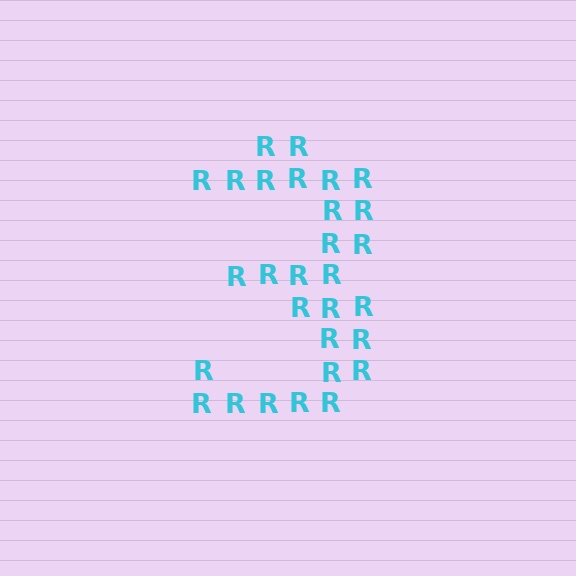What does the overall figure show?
The overall figure shows the digit 3.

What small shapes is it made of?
It is made of small letter R's.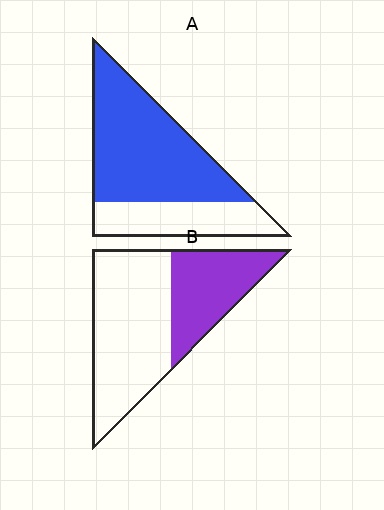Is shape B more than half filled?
No.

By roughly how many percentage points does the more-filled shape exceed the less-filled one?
By roughly 30 percentage points (A over B).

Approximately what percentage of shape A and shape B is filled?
A is approximately 70% and B is approximately 35%.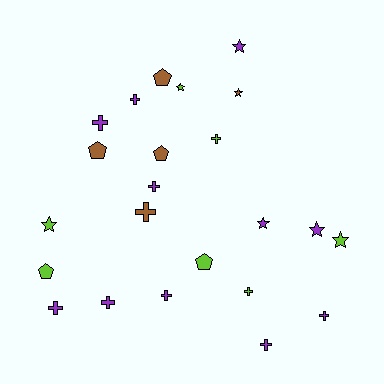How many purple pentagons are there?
There are no purple pentagons.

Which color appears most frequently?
Purple, with 11 objects.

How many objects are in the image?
There are 23 objects.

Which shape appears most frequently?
Cross, with 11 objects.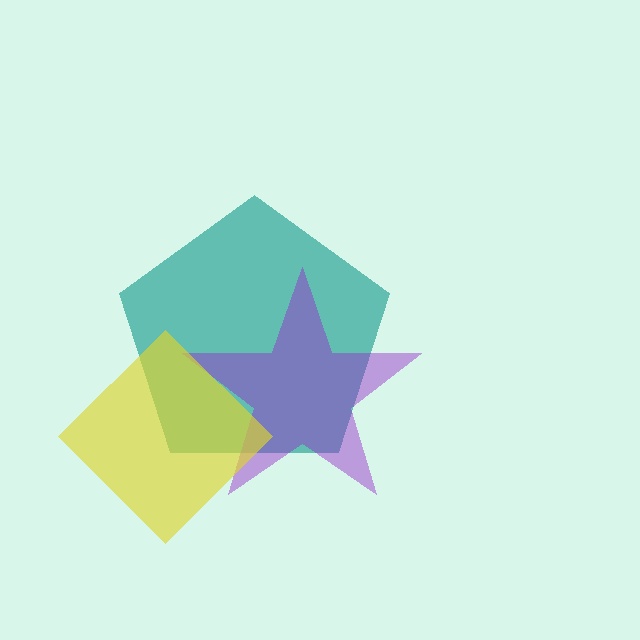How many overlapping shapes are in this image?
There are 3 overlapping shapes in the image.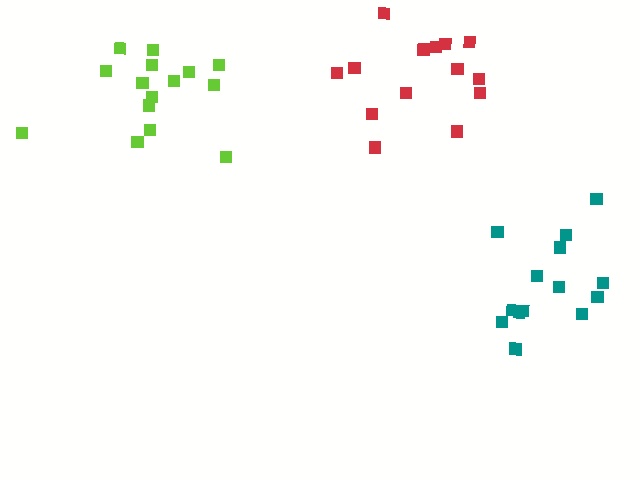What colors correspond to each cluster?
The clusters are colored: lime, red, teal.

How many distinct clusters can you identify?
There are 3 distinct clusters.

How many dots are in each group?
Group 1: 15 dots, Group 2: 14 dots, Group 3: 14 dots (43 total).